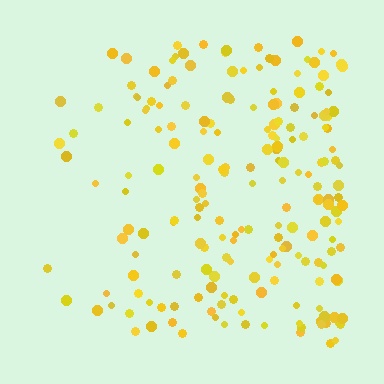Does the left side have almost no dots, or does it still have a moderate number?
Still a moderate number, just noticeably fewer than the right.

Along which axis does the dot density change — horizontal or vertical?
Horizontal.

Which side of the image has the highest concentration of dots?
The right.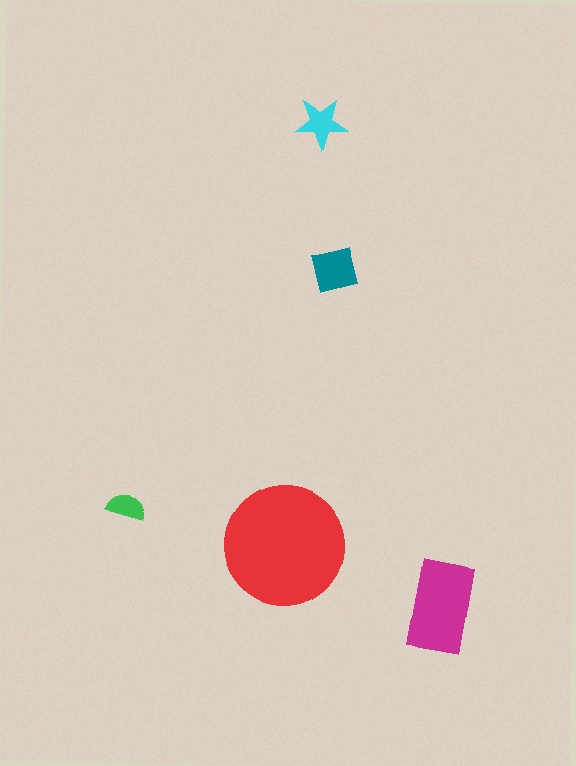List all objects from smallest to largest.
The green semicircle, the cyan star, the teal square, the magenta rectangle, the red circle.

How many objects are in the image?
There are 5 objects in the image.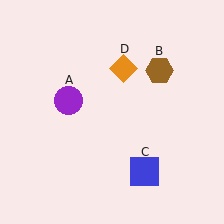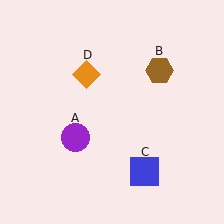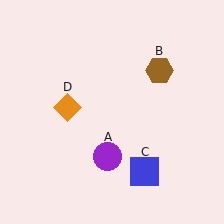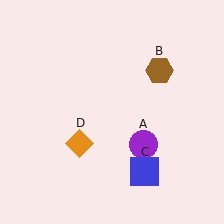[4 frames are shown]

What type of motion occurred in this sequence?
The purple circle (object A), orange diamond (object D) rotated counterclockwise around the center of the scene.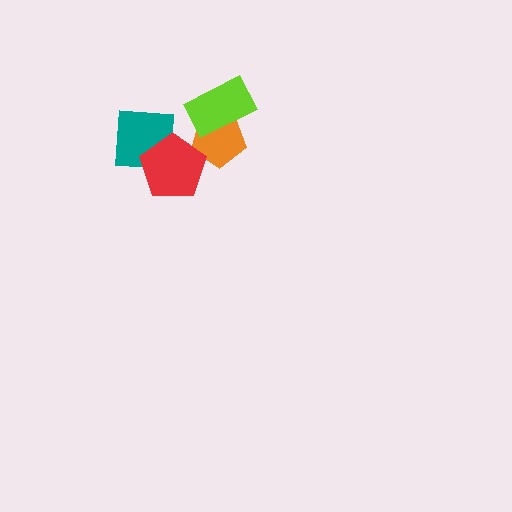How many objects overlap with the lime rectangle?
1 object overlaps with the lime rectangle.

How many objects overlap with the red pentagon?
2 objects overlap with the red pentagon.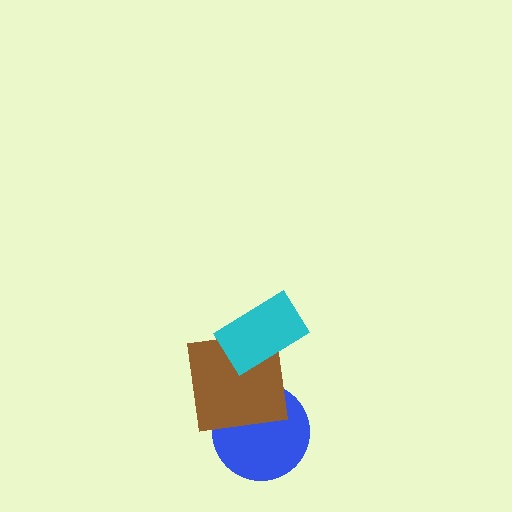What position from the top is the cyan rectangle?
The cyan rectangle is 1st from the top.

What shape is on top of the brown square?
The cyan rectangle is on top of the brown square.